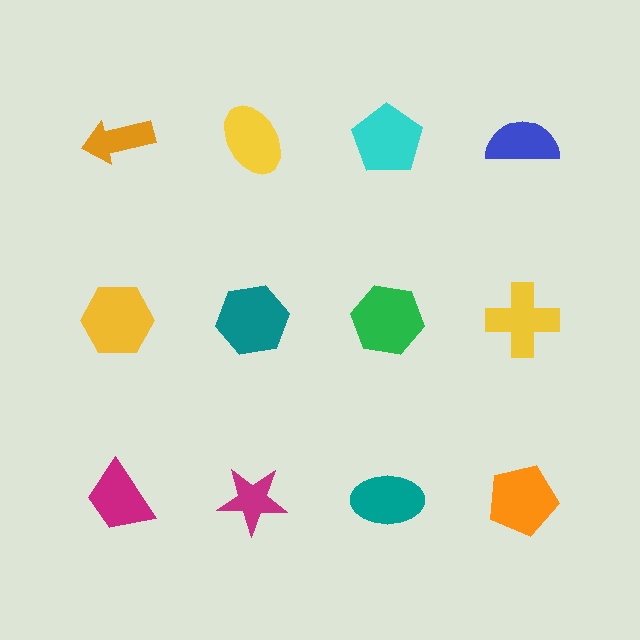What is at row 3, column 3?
A teal ellipse.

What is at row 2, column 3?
A green hexagon.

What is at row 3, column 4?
An orange pentagon.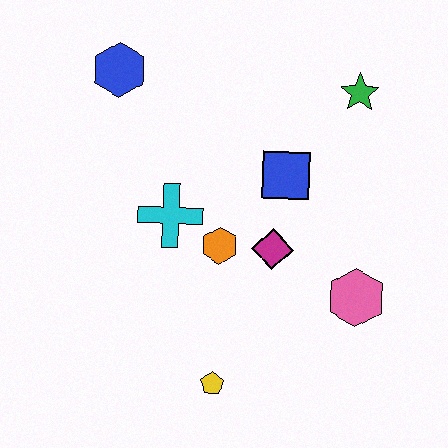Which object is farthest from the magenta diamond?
The blue hexagon is farthest from the magenta diamond.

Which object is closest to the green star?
The blue square is closest to the green star.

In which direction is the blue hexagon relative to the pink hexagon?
The blue hexagon is to the left of the pink hexagon.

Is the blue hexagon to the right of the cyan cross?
No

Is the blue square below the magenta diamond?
No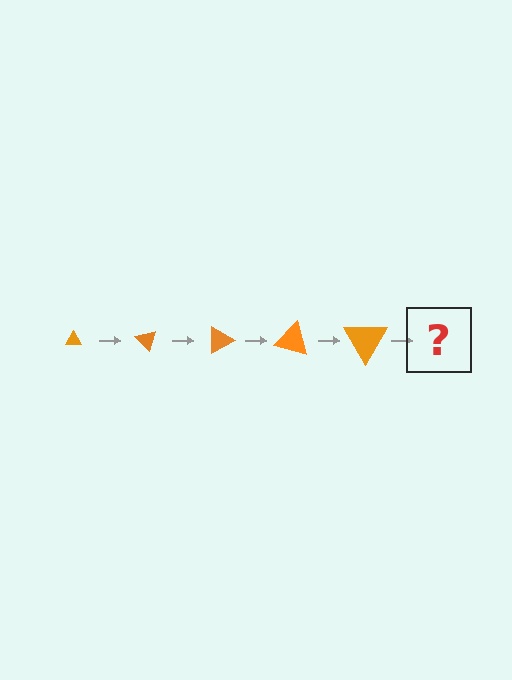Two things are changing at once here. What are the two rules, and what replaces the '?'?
The two rules are that the triangle grows larger each step and it rotates 45 degrees each step. The '?' should be a triangle, larger than the previous one and rotated 225 degrees from the start.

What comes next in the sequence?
The next element should be a triangle, larger than the previous one and rotated 225 degrees from the start.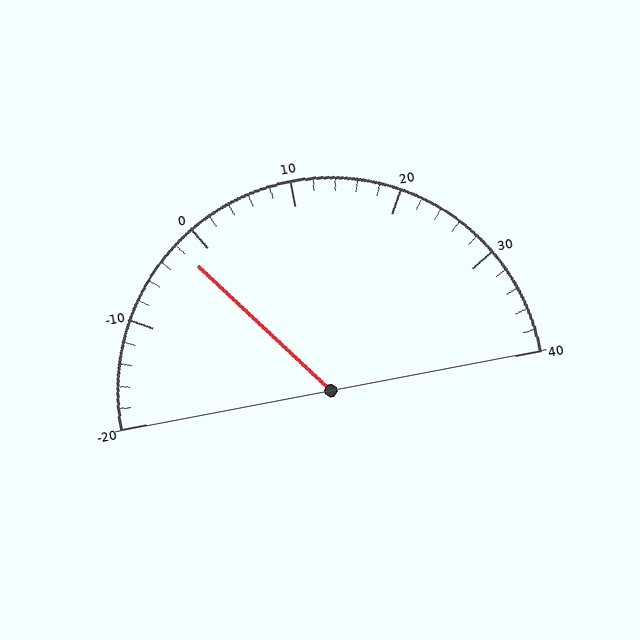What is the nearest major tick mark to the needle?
The nearest major tick mark is 0.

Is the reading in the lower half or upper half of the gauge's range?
The reading is in the lower half of the range (-20 to 40).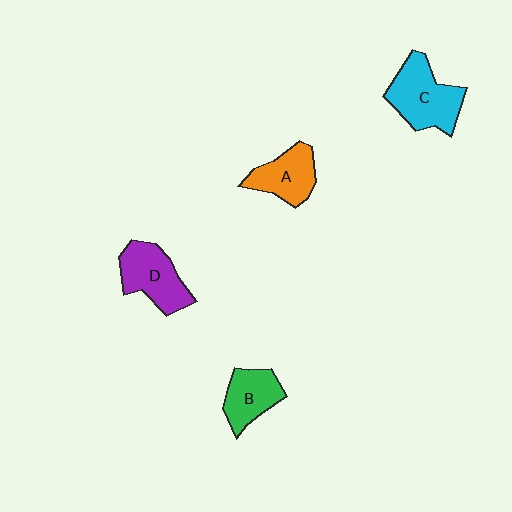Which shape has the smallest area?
Shape B (green).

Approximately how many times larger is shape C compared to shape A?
Approximately 1.4 times.